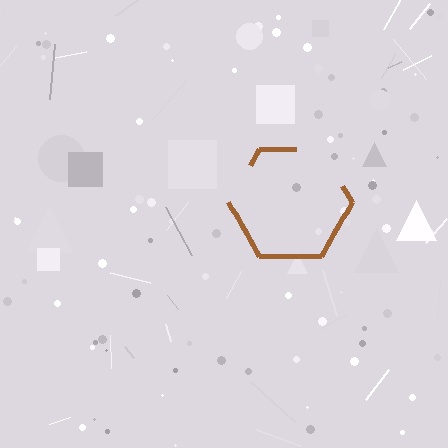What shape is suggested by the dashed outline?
The dashed outline suggests a hexagon.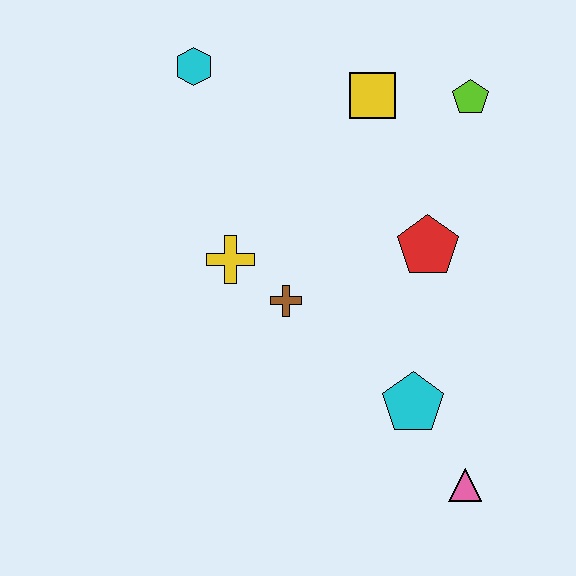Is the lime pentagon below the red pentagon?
No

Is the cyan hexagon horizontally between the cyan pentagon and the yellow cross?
No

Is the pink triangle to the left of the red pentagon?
No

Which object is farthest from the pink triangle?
The cyan hexagon is farthest from the pink triangle.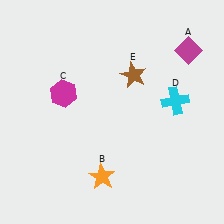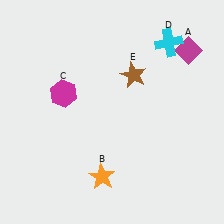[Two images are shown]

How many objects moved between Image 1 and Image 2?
1 object moved between the two images.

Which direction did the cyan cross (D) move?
The cyan cross (D) moved up.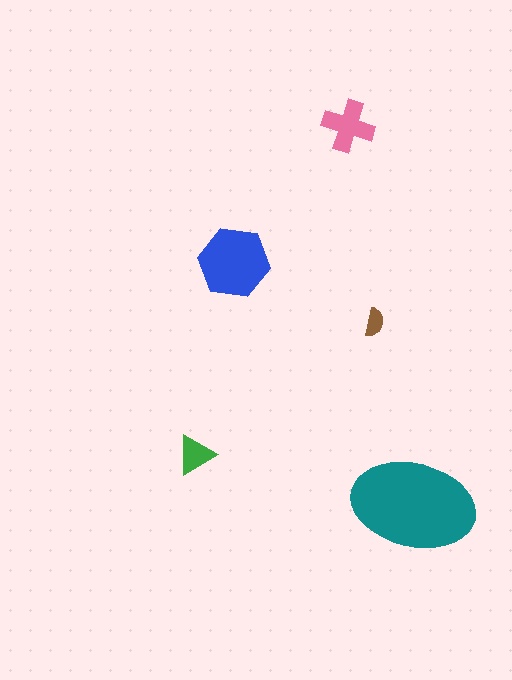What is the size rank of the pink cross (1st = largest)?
3rd.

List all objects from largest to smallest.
The teal ellipse, the blue hexagon, the pink cross, the green triangle, the brown semicircle.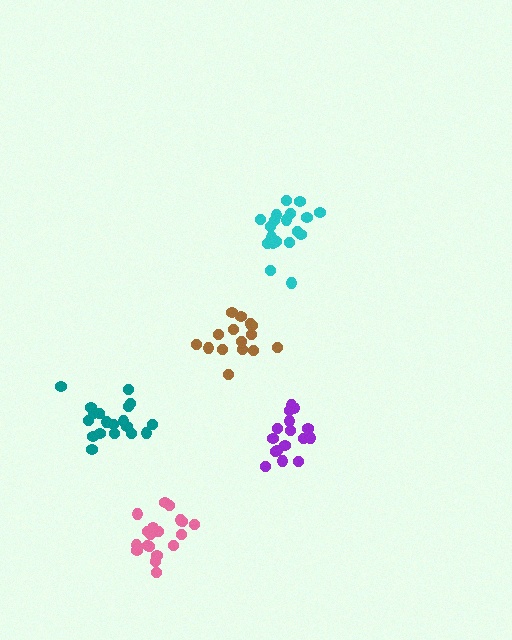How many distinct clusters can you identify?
There are 5 distinct clusters.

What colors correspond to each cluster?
The clusters are colored: purple, cyan, brown, pink, teal.